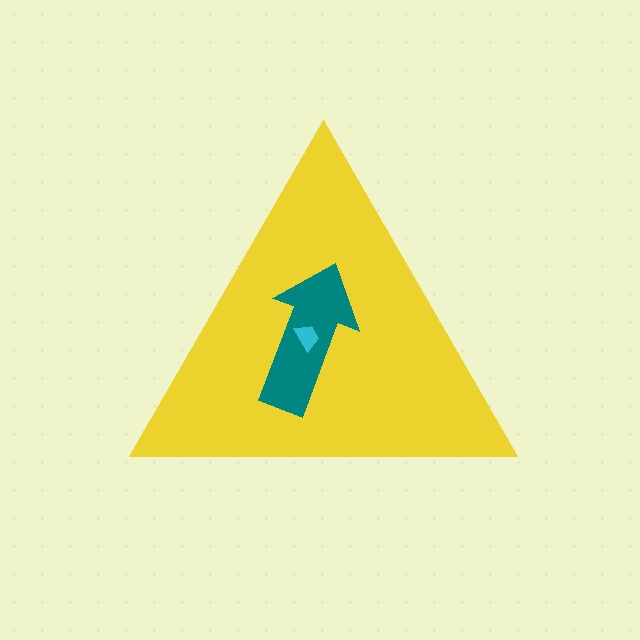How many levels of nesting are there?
3.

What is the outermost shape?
The yellow triangle.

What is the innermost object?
The cyan trapezoid.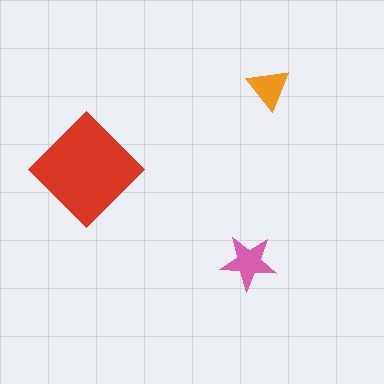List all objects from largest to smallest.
The red diamond, the pink star, the orange triangle.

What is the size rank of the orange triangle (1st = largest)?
3rd.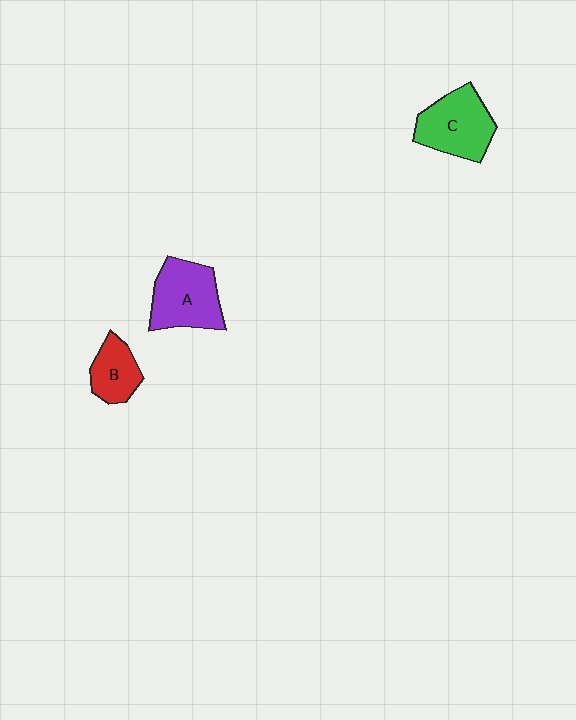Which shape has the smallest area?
Shape B (red).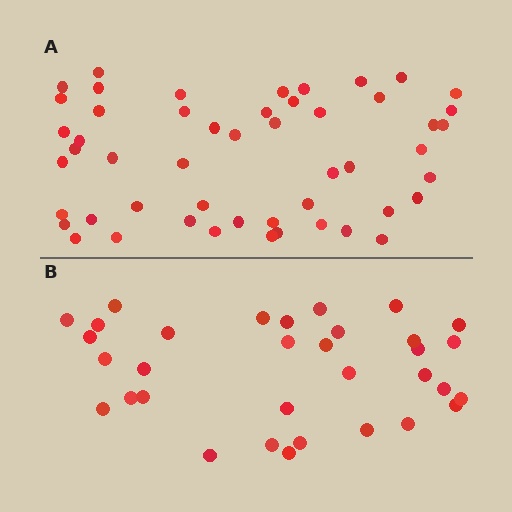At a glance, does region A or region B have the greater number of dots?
Region A (the top region) has more dots.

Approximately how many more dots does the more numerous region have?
Region A has approximately 20 more dots than region B.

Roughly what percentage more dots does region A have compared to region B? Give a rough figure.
About 55% more.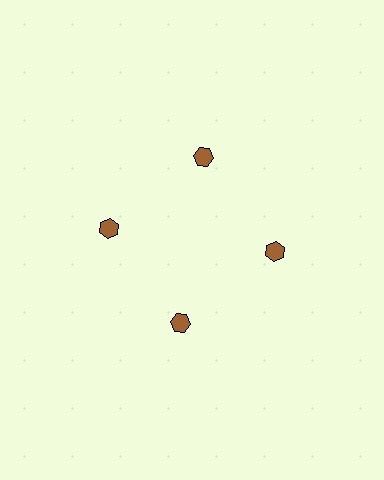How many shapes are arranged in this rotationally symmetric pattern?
There are 4 shapes, arranged in 4 groups of 1.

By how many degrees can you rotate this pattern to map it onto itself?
The pattern maps onto itself every 90 degrees of rotation.